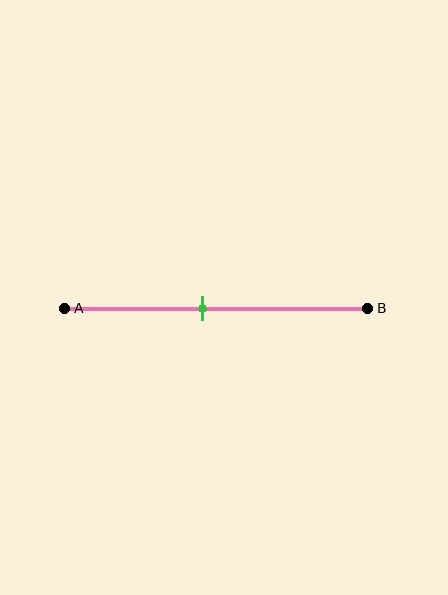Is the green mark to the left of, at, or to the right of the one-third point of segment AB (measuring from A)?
The green mark is to the right of the one-third point of segment AB.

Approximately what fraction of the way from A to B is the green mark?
The green mark is approximately 45% of the way from A to B.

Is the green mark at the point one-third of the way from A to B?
No, the mark is at about 45% from A, not at the 33% one-third point.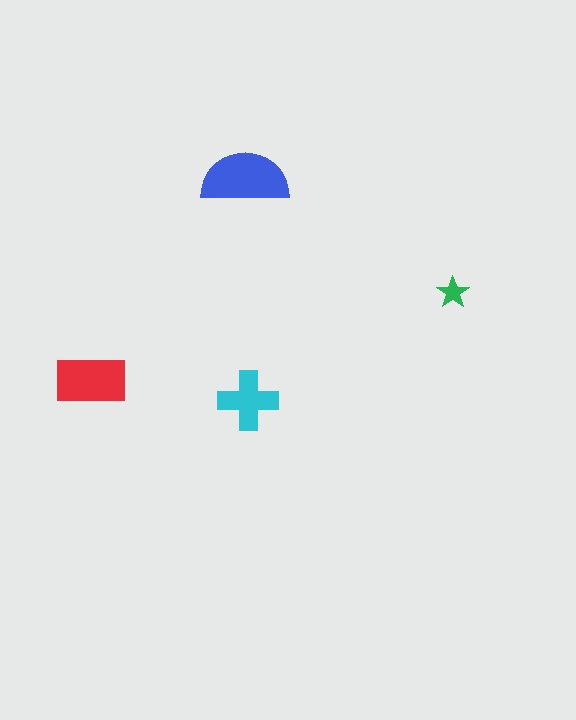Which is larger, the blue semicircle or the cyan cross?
The blue semicircle.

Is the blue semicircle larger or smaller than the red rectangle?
Larger.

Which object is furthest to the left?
The red rectangle is leftmost.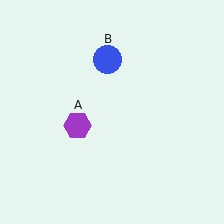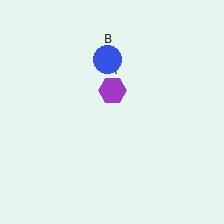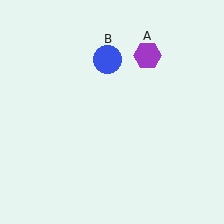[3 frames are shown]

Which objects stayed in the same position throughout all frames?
Blue circle (object B) remained stationary.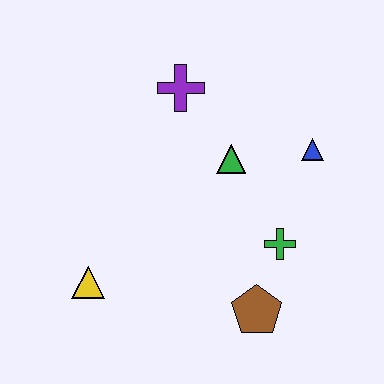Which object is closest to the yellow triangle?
The brown pentagon is closest to the yellow triangle.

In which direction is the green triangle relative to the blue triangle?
The green triangle is to the left of the blue triangle.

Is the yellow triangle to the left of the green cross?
Yes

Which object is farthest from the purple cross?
The brown pentagon is farthest from the purple cross.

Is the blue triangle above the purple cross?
No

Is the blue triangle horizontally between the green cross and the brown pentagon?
No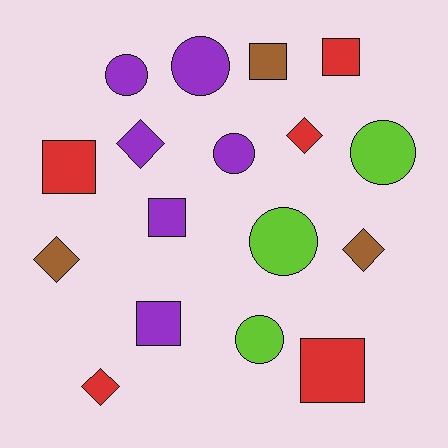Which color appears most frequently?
Purple, with 6 objects.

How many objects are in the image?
There are 17 objects.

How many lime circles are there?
There are 3 lime circles.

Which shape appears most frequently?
Square, with 6 objects.